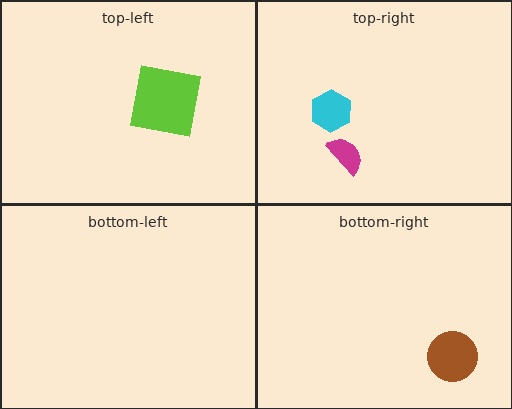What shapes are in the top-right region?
The cyan hexagon, the magenta semicircle.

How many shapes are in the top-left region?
1.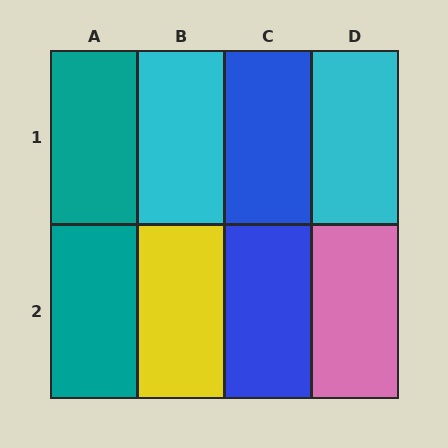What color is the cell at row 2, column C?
Blue.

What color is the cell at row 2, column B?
Yellow.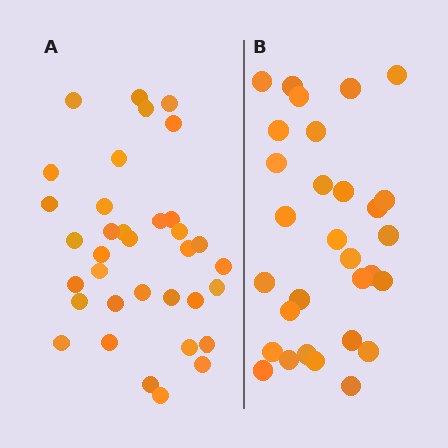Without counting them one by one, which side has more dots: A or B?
Region A (the left region) has more dots.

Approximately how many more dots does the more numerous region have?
Region A has about 5 more dots than region B.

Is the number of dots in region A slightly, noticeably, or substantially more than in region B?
Region A has only slightly more — the two regions are fairly close. The ratio is roughly 1.2 to 1.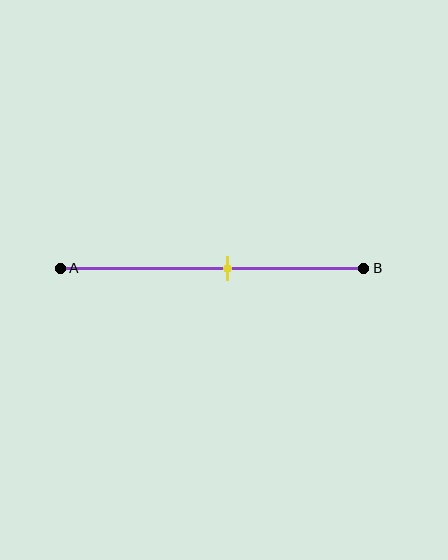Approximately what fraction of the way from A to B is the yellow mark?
The yellow mark is approximately 55% of the way from A to B.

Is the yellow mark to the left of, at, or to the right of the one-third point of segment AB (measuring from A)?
The yellow mark is to the right of the one-third point of segment AB.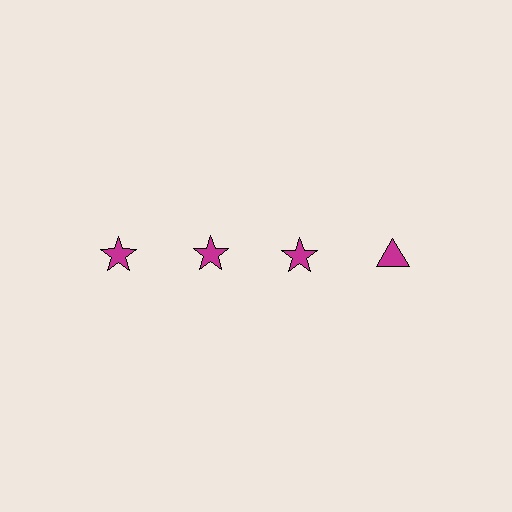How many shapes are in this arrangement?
There are 4 shapes arranged in a grid pattern.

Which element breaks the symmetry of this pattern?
The magenta triangle in the top row, second from right column breaks the symmetry. All other shapes are magenta stars.